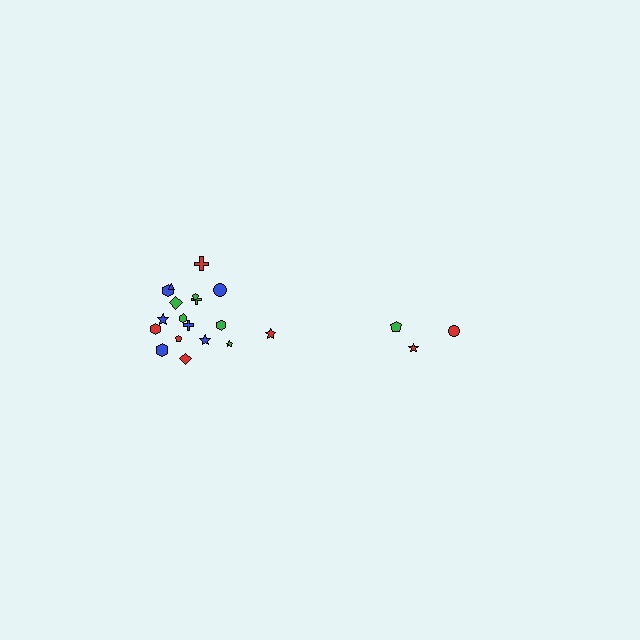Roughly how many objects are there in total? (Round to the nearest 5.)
Roughly 20 objects in total.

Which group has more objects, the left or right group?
The left group.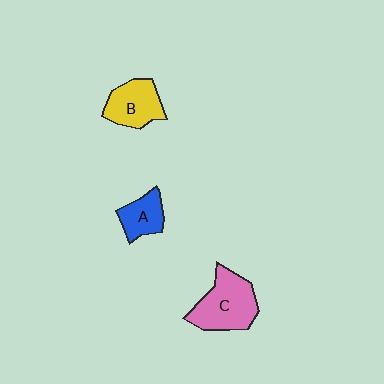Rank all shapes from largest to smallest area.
From largest to smallest: C (pink), B (yellow), A (blue).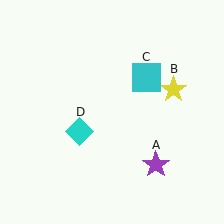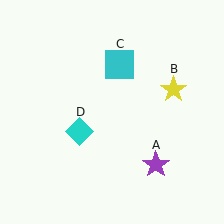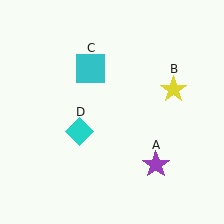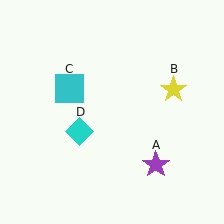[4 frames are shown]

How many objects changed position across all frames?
1 object changed position: cyan square (object C).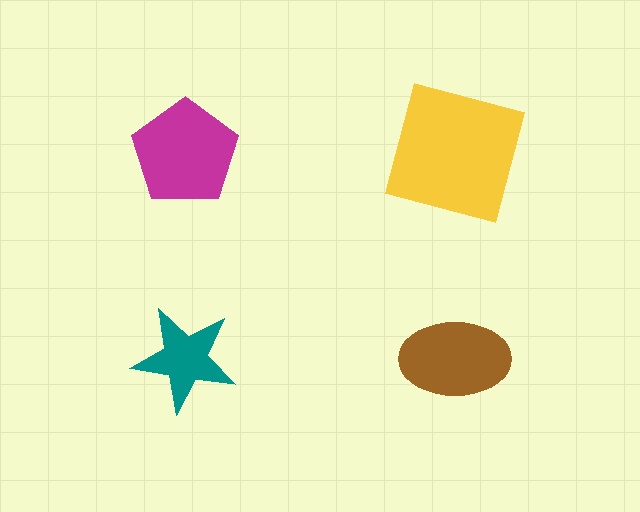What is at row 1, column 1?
A magenta pentagon.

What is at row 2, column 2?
A brown ellipse.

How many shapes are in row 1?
2 shapes.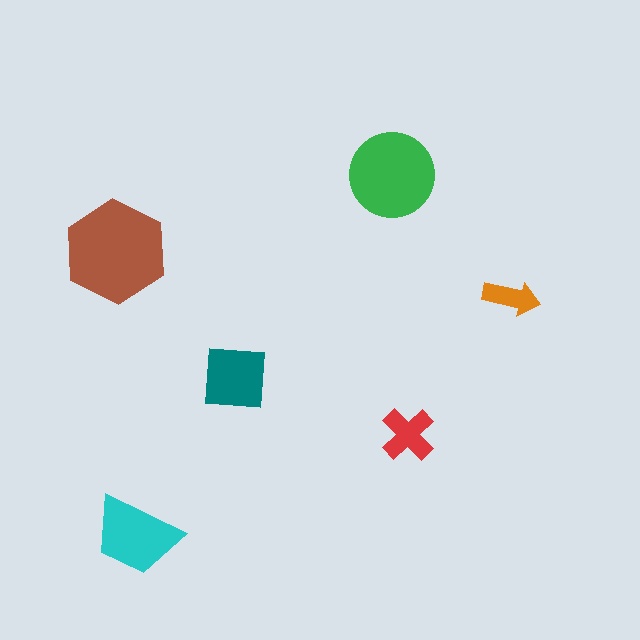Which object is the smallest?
The orange arrow.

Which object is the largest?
The brown hexagon.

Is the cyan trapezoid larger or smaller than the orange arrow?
Larger.